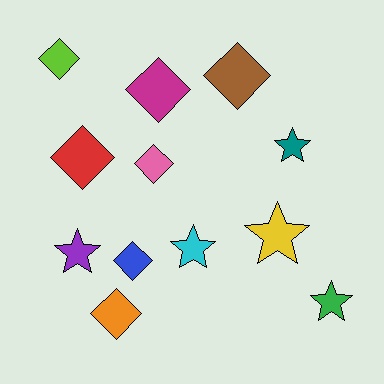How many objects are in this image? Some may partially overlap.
There are 12 objects.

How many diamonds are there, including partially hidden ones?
There are 7 diamonds.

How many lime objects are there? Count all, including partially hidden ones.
There is 1 lime object.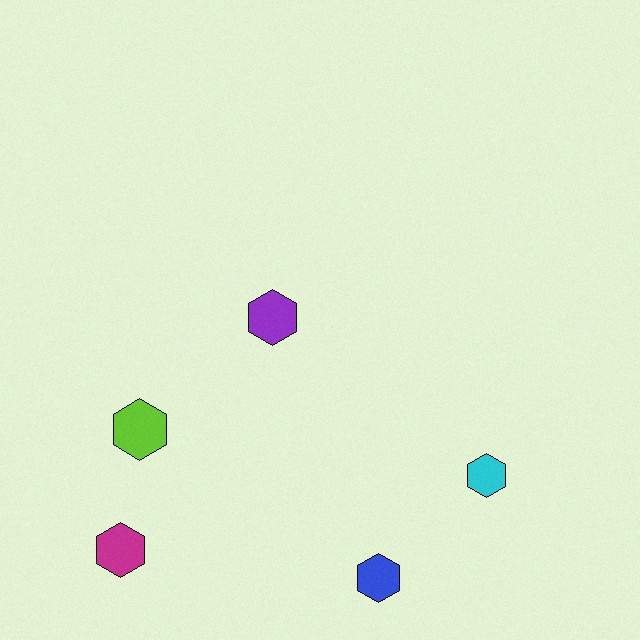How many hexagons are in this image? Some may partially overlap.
There are 5 hexagons.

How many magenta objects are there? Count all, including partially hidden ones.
There is 1 magenta object.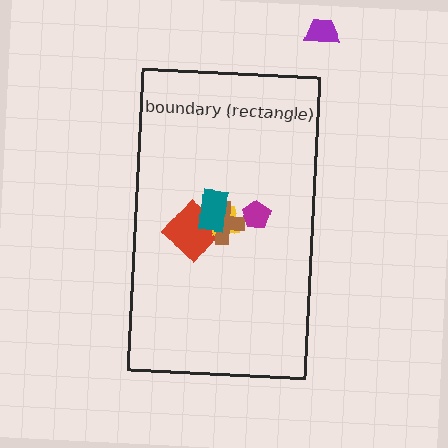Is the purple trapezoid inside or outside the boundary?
Outside.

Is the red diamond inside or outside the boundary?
Inside.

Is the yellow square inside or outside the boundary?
Inside.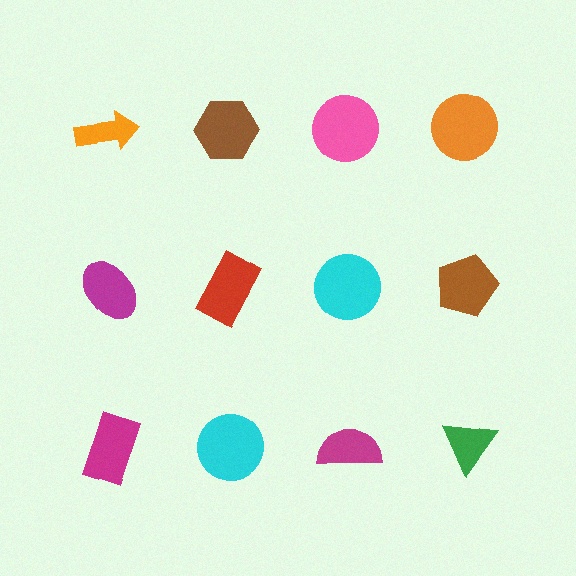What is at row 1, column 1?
An orange arrow.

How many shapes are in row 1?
4 shapes.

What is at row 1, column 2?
A brown hexagon.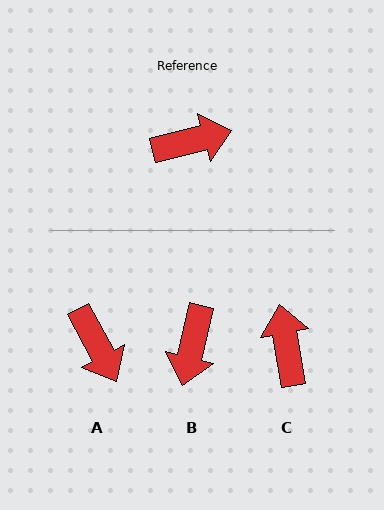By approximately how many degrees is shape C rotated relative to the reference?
Approximately 86 degrees counter-clockwise.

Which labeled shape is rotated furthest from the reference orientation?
B, about 118 degrees away.